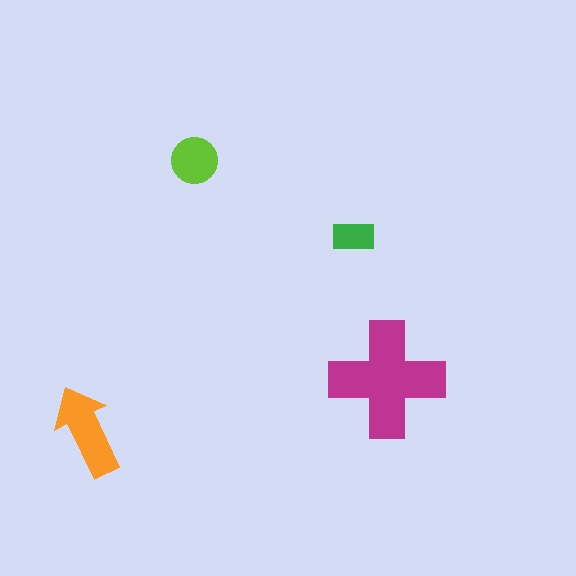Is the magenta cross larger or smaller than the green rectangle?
Larger.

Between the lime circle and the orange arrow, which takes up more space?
The orange arrow.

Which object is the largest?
The magenta cross.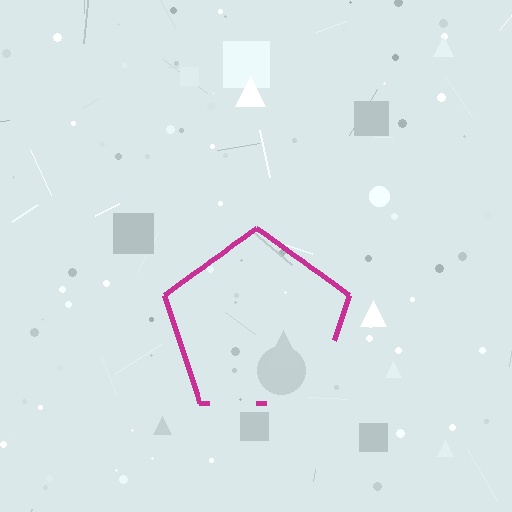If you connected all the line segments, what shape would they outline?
They would outline a pentagon.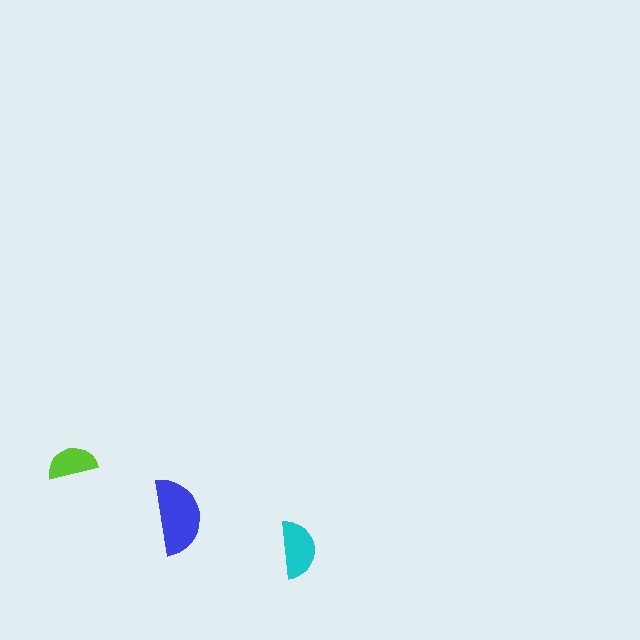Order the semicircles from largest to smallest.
the blue one, the cyan one, the lime one.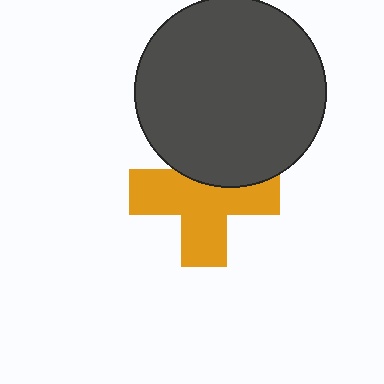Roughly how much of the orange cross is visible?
Most of it is visible (roughly 68%).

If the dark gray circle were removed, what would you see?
You would see the complete orange cross.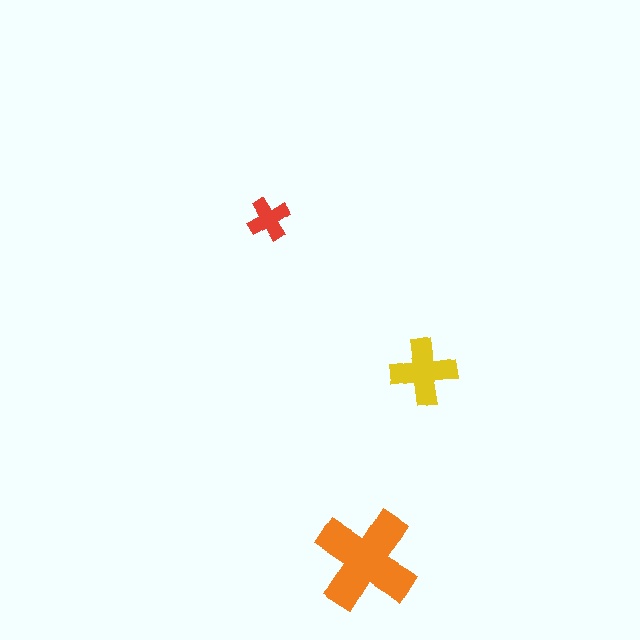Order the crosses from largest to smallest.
the orange one, the yellow one, the red one.